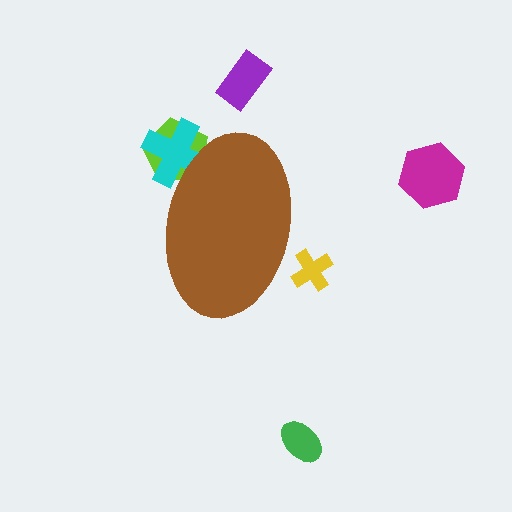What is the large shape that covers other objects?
A brown ellipse.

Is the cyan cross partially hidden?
Yes, the cyan cross is partially hidden behind the brown ellipse.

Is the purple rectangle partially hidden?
No, the purple rectangle is fully visible.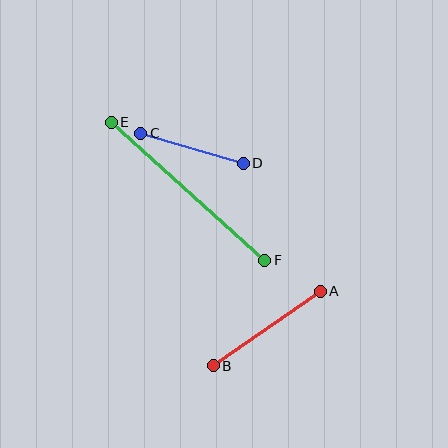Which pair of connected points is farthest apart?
Points E and F are farthest apart.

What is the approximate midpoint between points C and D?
The midpoint is at approximately (192, 148) pixels.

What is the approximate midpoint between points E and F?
The midpoint is at approximately (188, 191) pixels.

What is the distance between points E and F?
The distance is approximately 207 pixels.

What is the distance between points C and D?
The distance is approximately 107 pixels.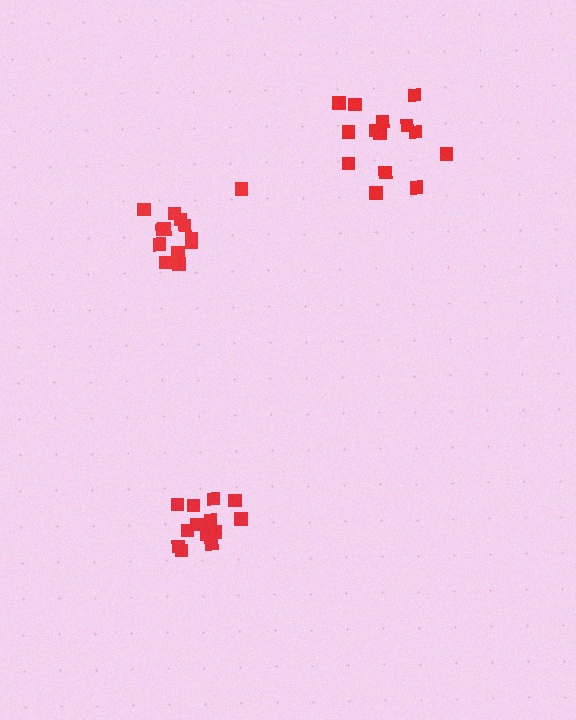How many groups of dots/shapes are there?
There are 3 groups.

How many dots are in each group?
Group 1: 13 dots, Group 2: 14 dots, Group 3: 14 dots (41 total).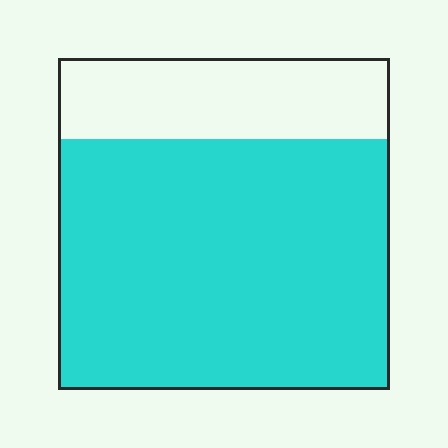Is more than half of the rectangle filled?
Yes.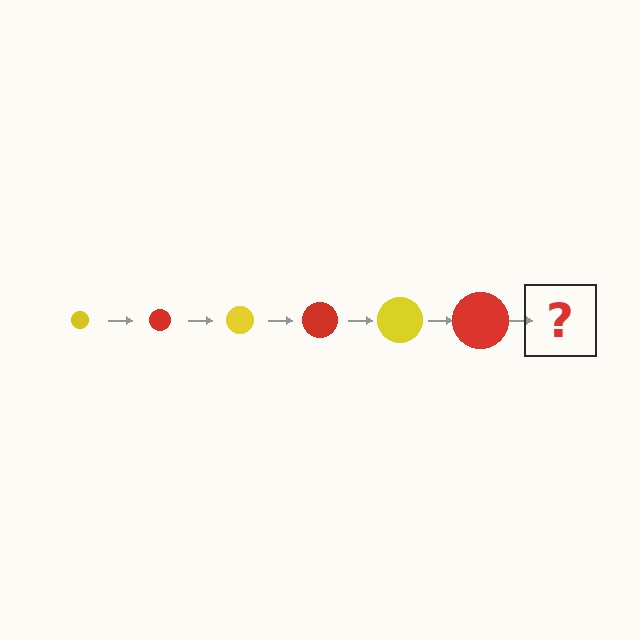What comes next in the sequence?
The next element should be a yellow circle, larger than the previous one.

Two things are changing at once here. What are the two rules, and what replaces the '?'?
The two rules are that the circle grows larger each step and the color cycles through yellow and red. The '?' should be a yellow circle, larger than the previous one.